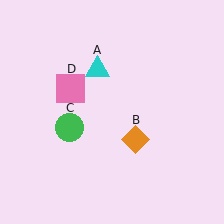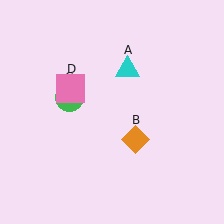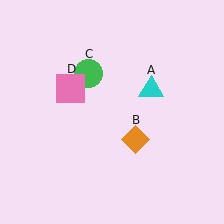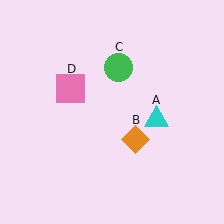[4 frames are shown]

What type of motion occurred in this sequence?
The cyan triangle (object A), green circle (object C) rotated clockwise around the center of the scene.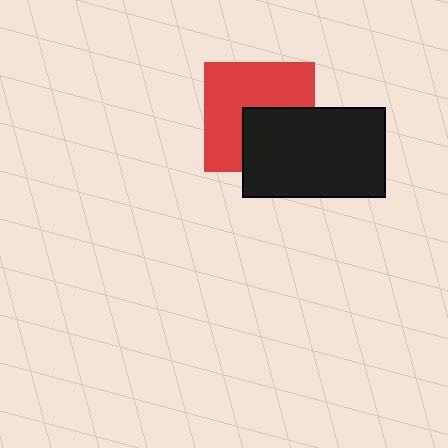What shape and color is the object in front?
The object in front is a black rectangle.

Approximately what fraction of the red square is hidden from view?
Roughly 38% of the red square is hidden behind the black rectangle.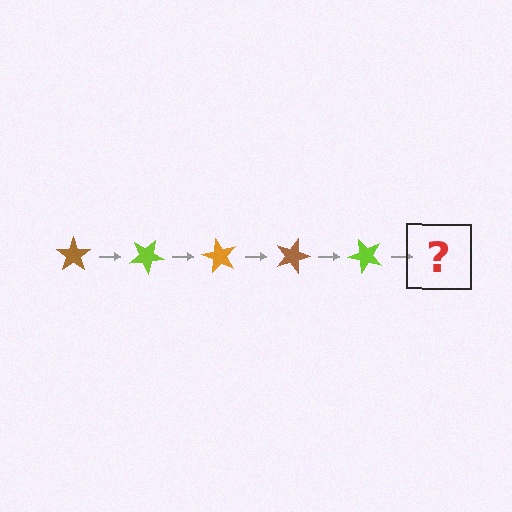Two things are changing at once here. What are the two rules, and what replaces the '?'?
The two rules are that it rotates 30 degrees each step and the color cycles through brown, lime, and orange. The '?' should be an orange star, rotated 150 degrees from the start.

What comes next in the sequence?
The next element should be an orange star, rotated 150 degrees from the start.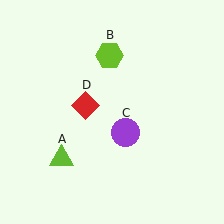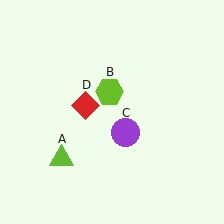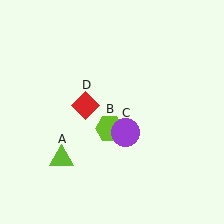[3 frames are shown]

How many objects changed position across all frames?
1 object changed position: lime hexagon (object B).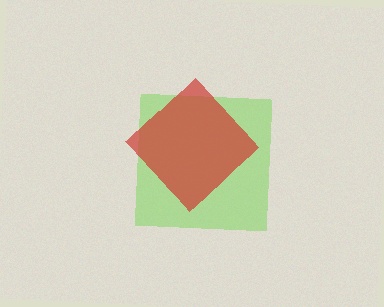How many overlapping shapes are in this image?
There are 2 overlapping shapes in the image.